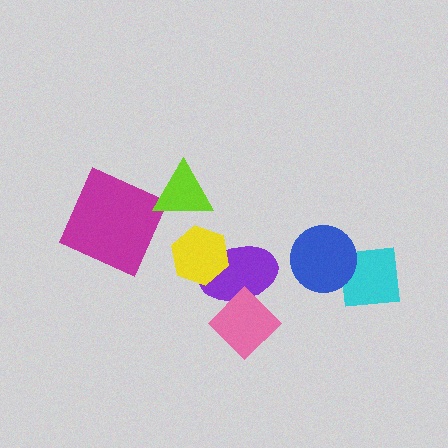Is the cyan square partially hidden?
Yes, it is partially covered by another shape.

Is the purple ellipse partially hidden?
Yes, it is partially covered by another shape.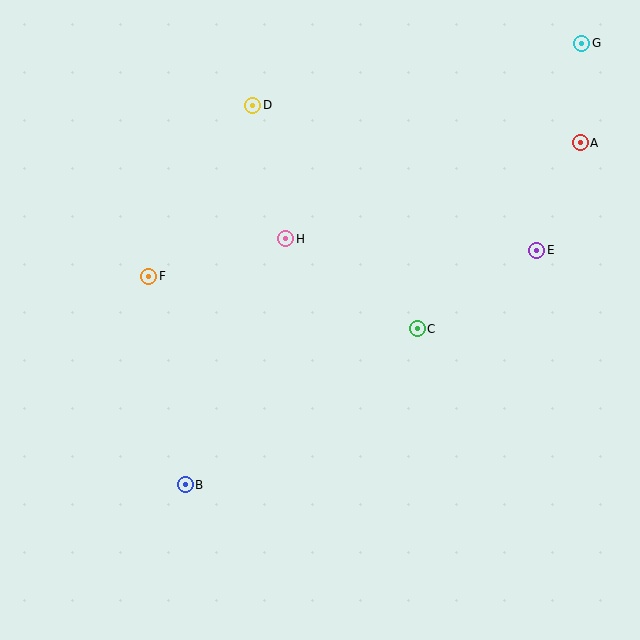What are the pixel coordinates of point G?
Point G is at (582, 43).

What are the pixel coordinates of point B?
Point B is at (185, 485).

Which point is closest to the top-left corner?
Point D is closest to the top-left corner.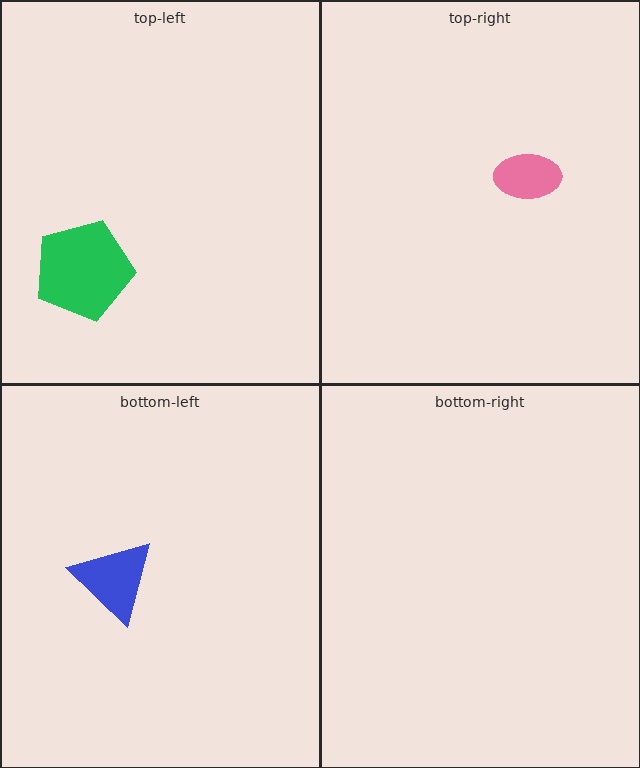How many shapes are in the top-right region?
1.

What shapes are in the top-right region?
The pink ellipse.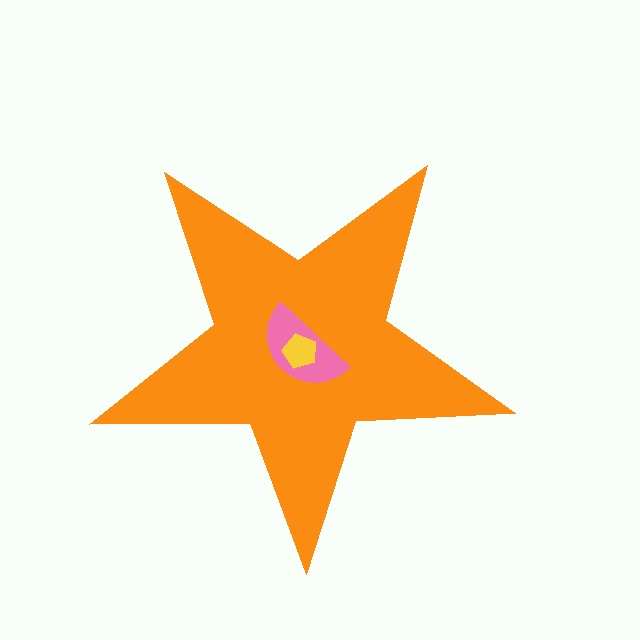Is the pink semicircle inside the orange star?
Yes.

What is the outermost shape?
The orange star.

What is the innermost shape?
The yellow pentagon.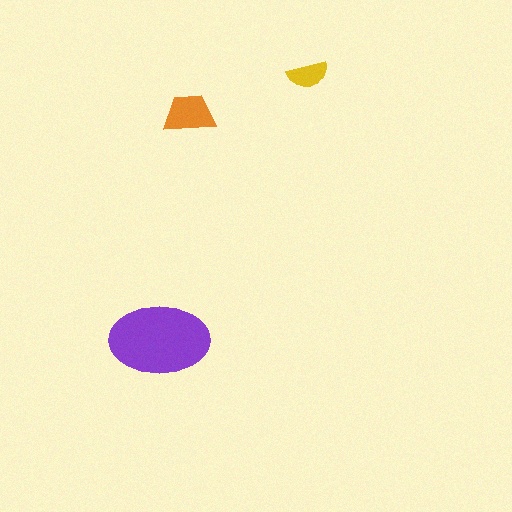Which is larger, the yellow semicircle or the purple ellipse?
The purple ellipse.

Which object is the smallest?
The yellow semicircle.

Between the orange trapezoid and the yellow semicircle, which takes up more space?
The orange trapezoid.